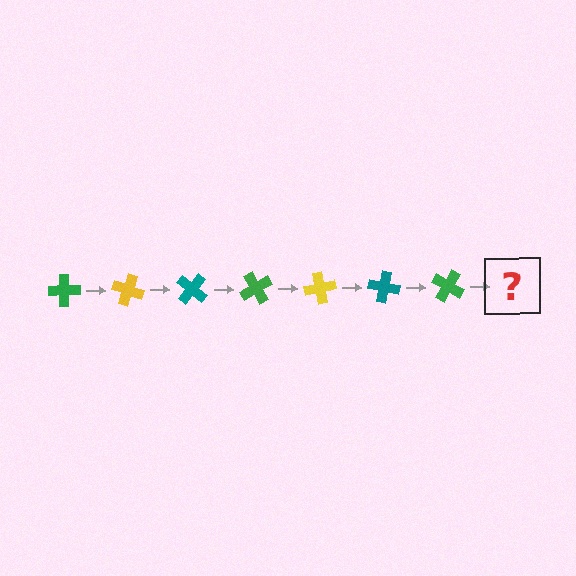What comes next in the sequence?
The next element should be a yellow cross, rotated 140 degrees from the start.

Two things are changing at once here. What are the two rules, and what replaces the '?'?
The two rules are that it rotates 20 degrees each step and the color cycles through green, yellow, and teal. The '?' should be a yellow cross, rotated 140 degrees from the start.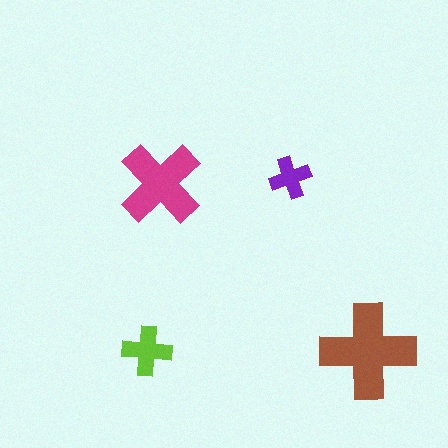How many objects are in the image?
There are 4 objects in the image.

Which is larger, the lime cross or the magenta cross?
The magenta one.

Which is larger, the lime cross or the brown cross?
The brown one.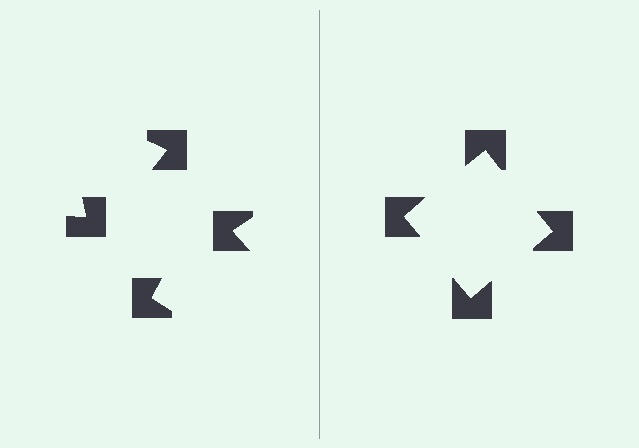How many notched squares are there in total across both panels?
8 — 4 on each side.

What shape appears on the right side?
An illusory square.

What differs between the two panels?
The notched squares are positioned identically on both sides; only the wedge orientations differ. On the right they align to a square; on the left they are misaligned.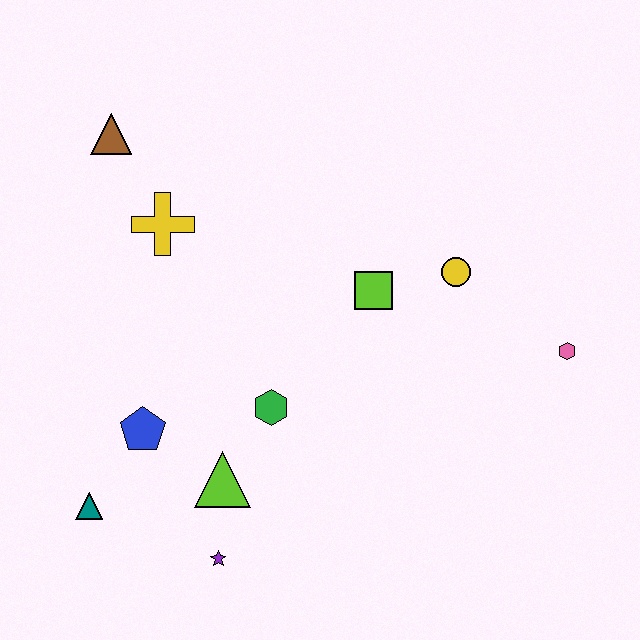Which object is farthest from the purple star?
The brown triangle is farthest from the purple star.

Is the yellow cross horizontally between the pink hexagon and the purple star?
No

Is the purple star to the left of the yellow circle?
Yes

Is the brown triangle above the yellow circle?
Yes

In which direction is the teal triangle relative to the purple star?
The teal triangle is to the left of the purple star.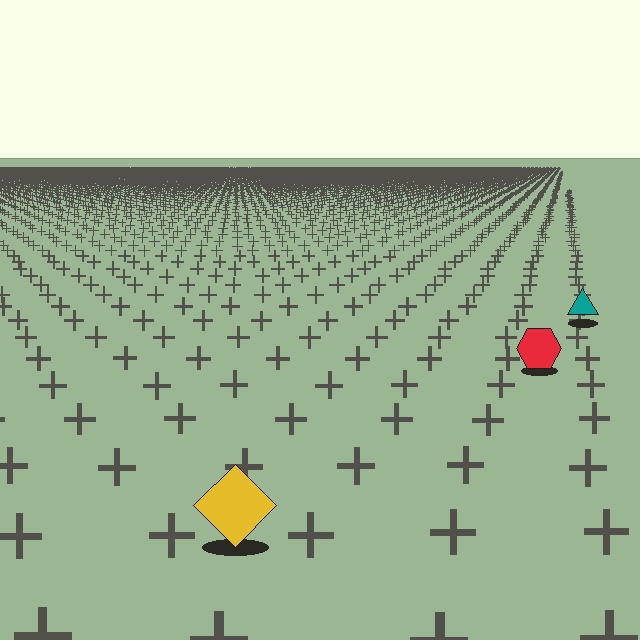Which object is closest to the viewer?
The yellow diamond is closest. The texture marks near it are larger and more spread out.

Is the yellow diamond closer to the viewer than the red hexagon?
Yes. The yellow diamond is closer — you can tell from the texture gradient: the ground texture is coarser near it.